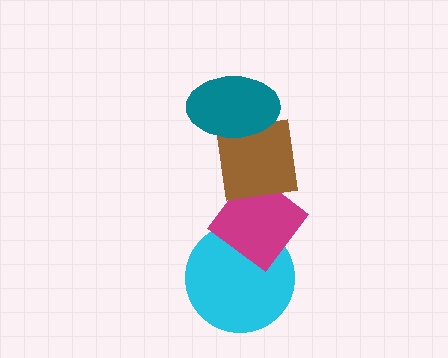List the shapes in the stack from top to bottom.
From top to bottom: the teal ellipse, the brown square, the magenta diamond, the cyan circle.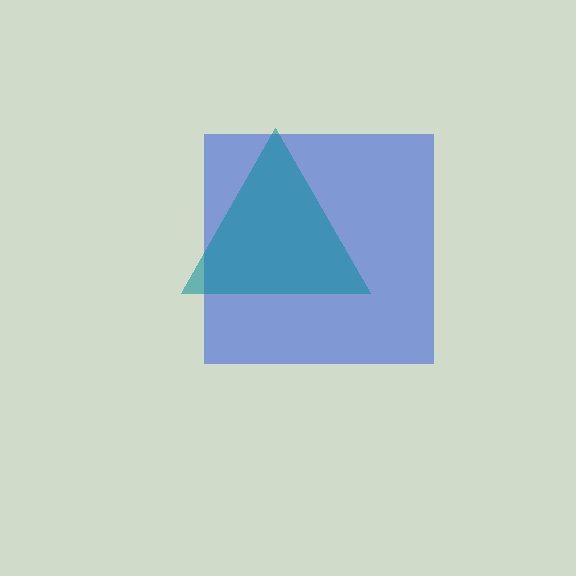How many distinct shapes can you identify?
There are 2 distinct shapes: a blue square, a teal triangle.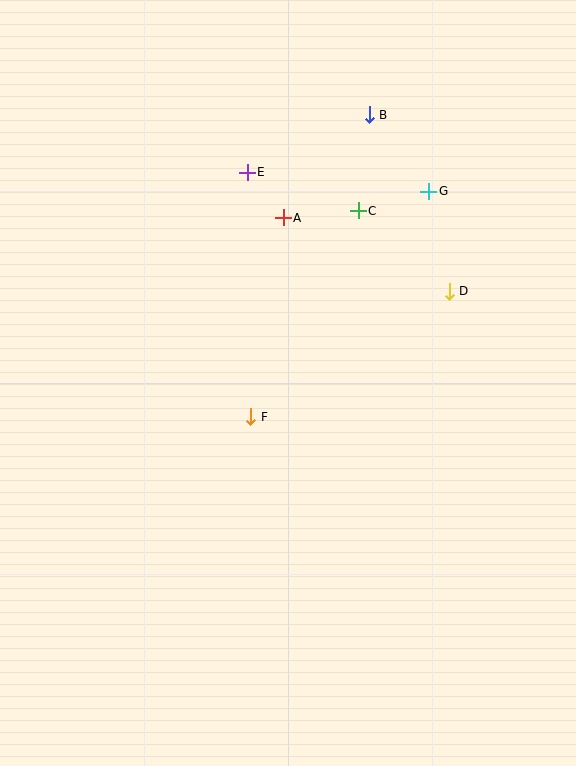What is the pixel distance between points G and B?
The distance between G and B is 97 pixels.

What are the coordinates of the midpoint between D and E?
The midpoint between D and E is at (348, 232).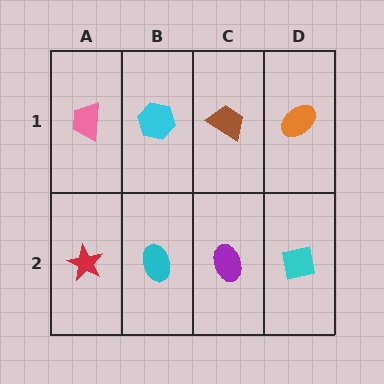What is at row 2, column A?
A red star.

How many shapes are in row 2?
4 shapes.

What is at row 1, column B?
A cyan hexagon.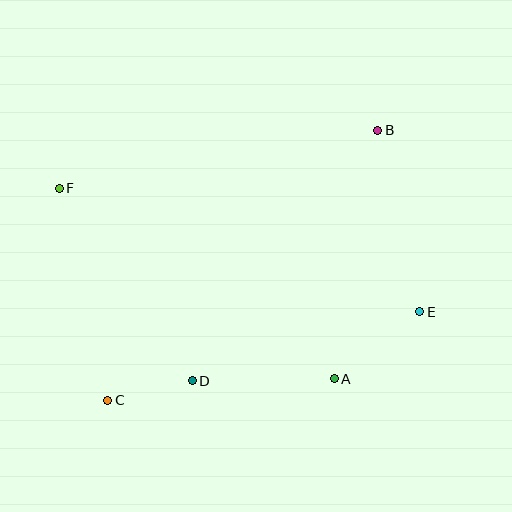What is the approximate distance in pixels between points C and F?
The distance between C and F is approximately 217 pixels.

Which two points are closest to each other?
Points C and D are closest to each other.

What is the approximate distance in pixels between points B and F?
The distance between B and F is approximately 324 pixels.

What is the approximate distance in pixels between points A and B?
The distance between A and B is approximately 252 pixels.